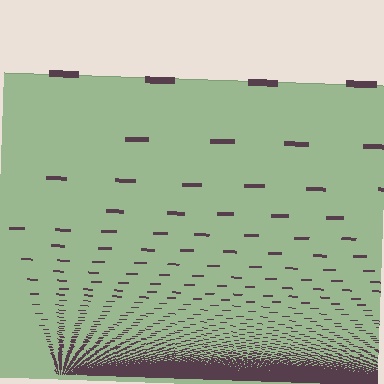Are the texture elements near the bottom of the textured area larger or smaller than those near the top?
Smaller. The gradient is inverted — elements near the bottom are smaller and denser.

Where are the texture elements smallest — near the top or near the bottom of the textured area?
Near the bottom.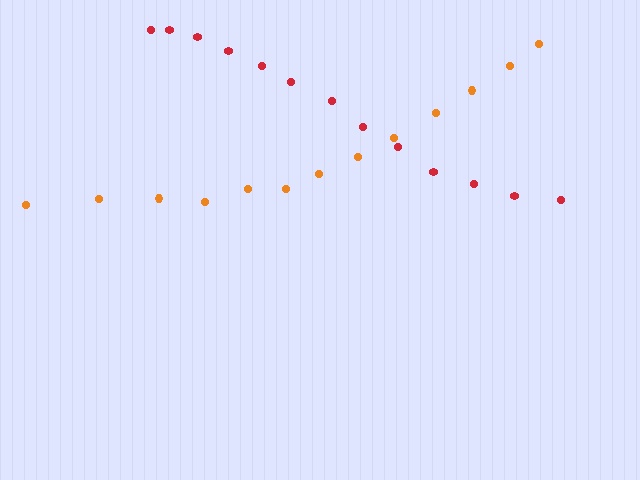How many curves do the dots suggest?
There are 2 distinct paths.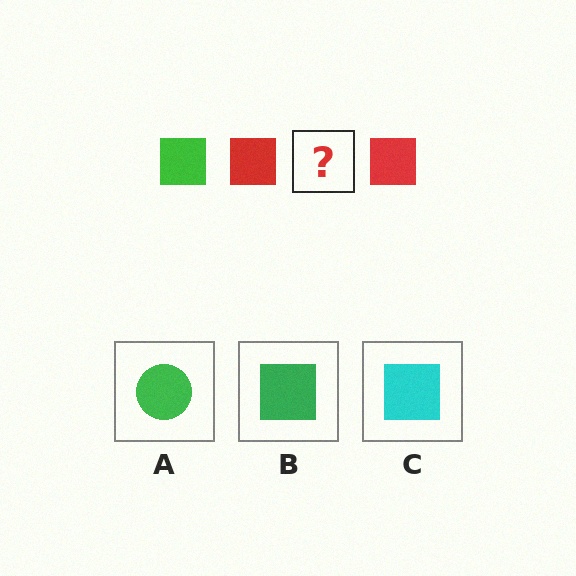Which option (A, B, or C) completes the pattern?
B.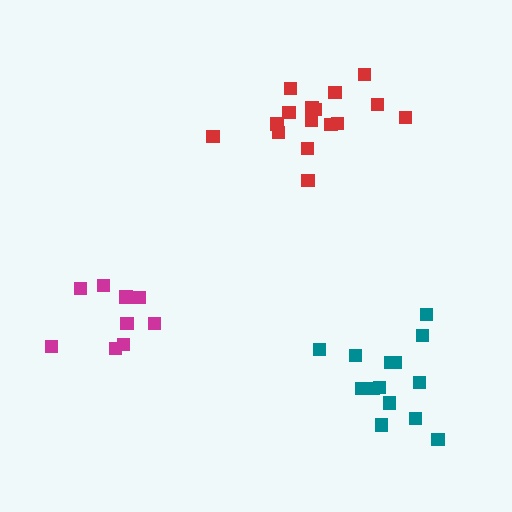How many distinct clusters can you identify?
There are 3 distinct clusters.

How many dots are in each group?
Group 1: 10 dots, Group 2: 16 dots, Group 3: 14 dots (40 total).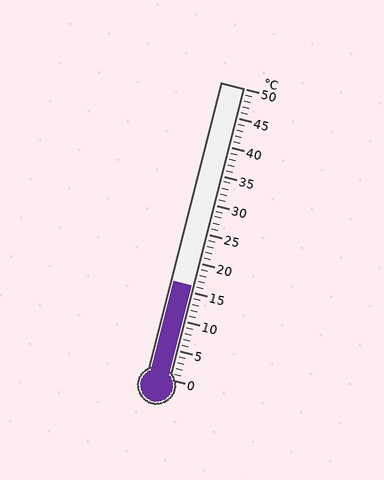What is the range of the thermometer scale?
The thermometer scale ranges from 0°C to 50°C.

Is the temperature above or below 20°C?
The temperature is below 20°C.